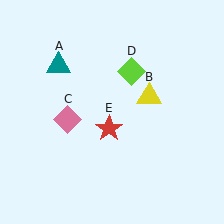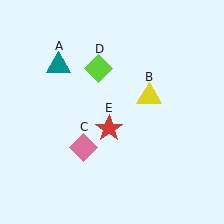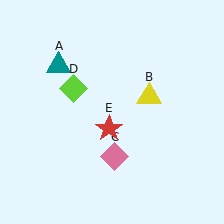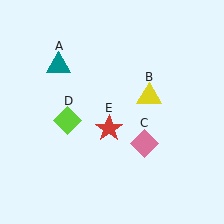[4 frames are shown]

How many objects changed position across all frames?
2 objects changed position: pink diamond (object C), lime diamond (object D).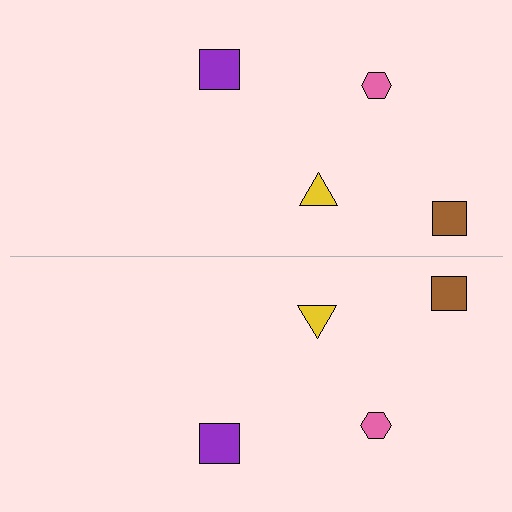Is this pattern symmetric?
Yes, this pattern has bilateral (reflection) symmetry.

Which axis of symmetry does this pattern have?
The pattern has a horizontal axis of symmetry running through the center of the image.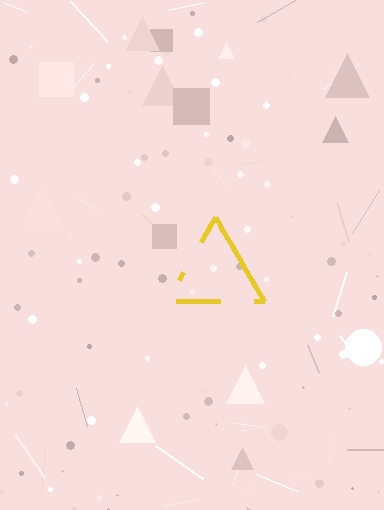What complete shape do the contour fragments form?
The contour fragments form a triangle.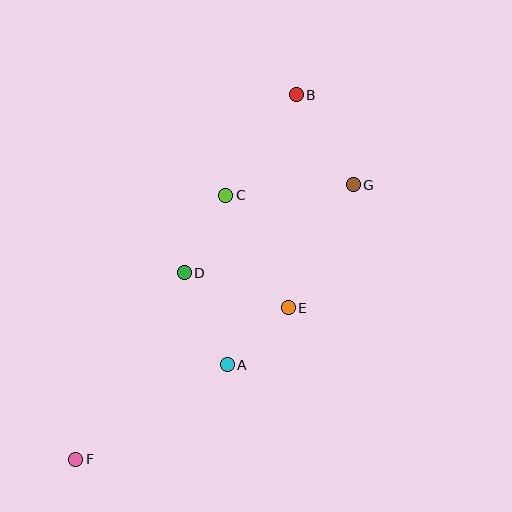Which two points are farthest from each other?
Points B and F are farthest from each other.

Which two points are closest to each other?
Points A and E are closest to each other.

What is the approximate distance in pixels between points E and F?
The distance between E and F is approximately 261 pixels.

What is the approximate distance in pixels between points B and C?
The distance between B and C is approximately 123 pixels.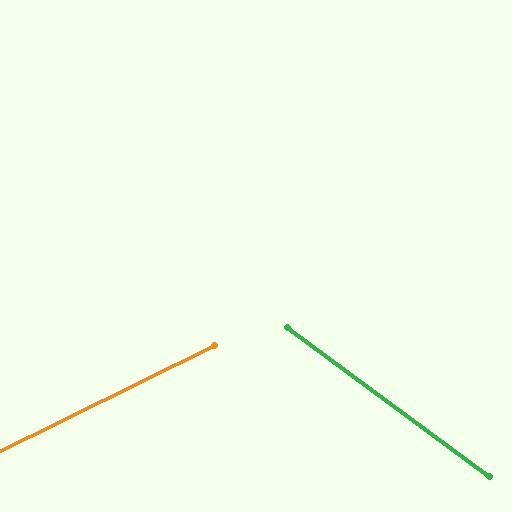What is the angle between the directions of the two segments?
Approximately 63 degrees.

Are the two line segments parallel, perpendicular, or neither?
Neither parallel nor perpendicular — they differ by about 63°.